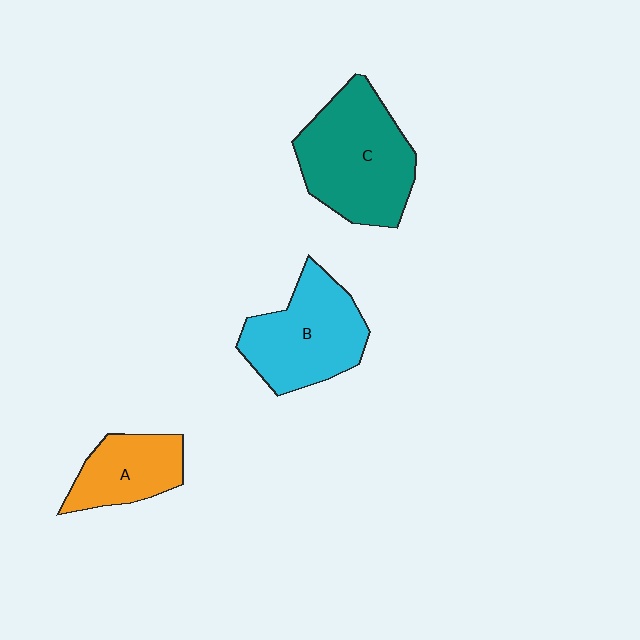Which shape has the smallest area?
Shape A (orange).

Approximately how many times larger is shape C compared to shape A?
Approximately 1.8 times.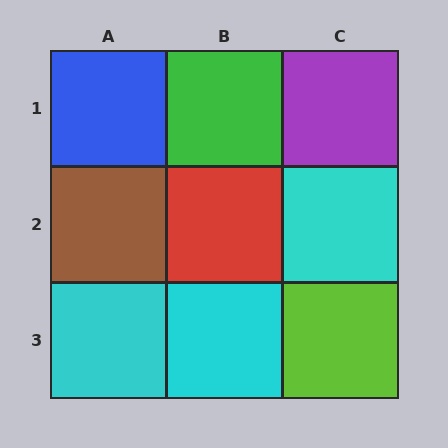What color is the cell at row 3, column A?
Cyan.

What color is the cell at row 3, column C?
Lime.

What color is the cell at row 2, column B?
Red.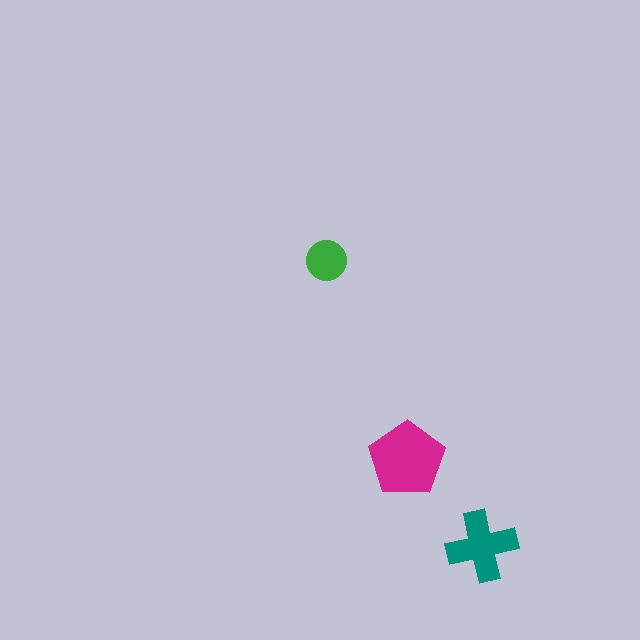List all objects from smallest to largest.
The green circle, the teal cross, the magenta pentagon.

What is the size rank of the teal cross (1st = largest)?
2nd.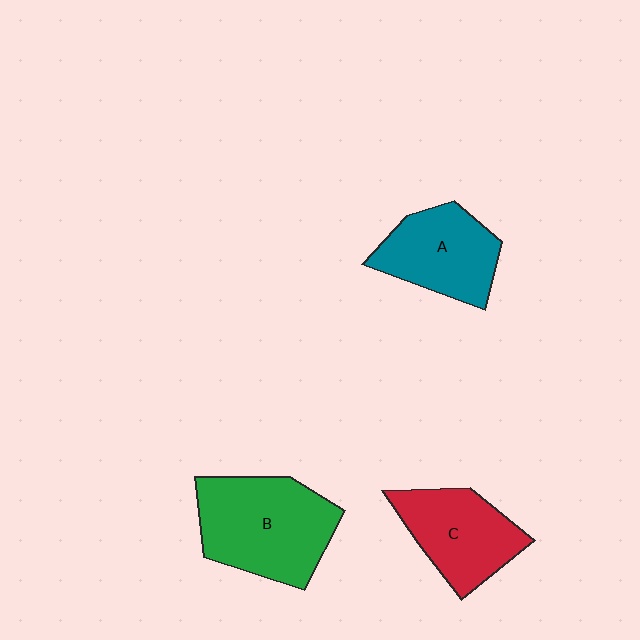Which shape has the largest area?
Shape B (green).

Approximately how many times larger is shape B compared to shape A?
Approximately 1.4 times.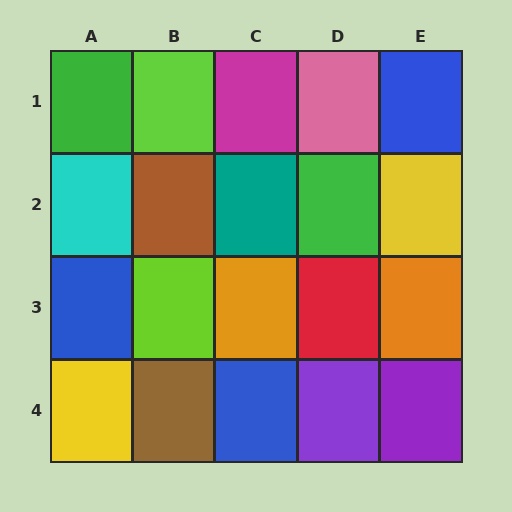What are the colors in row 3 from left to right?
Blue, lime, orange, red, orange.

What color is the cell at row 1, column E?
Blue.